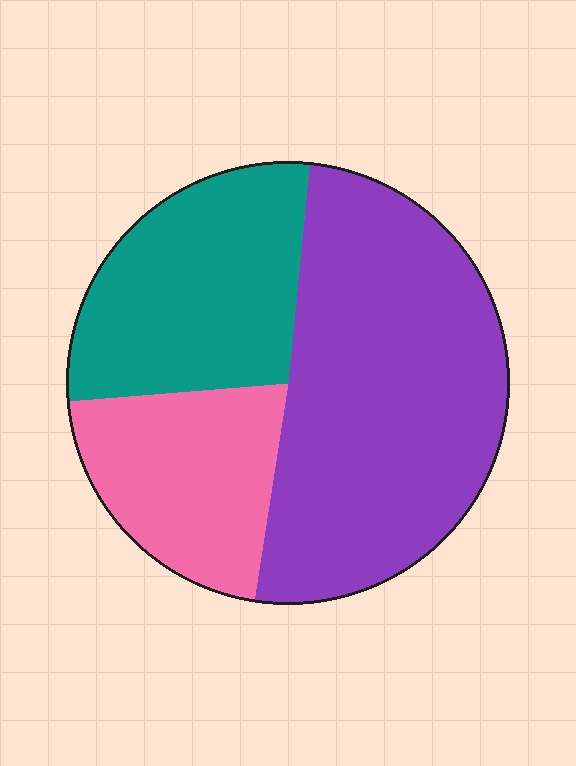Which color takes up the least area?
Pink, at roughly 20%.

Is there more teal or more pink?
Teal.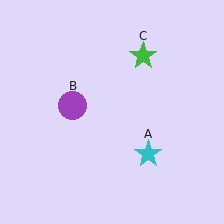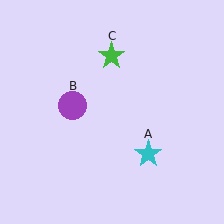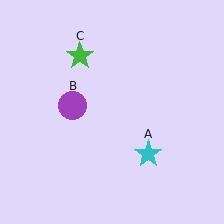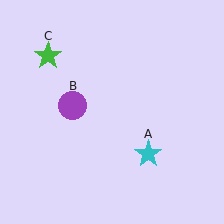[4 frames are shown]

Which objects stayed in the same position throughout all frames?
Cyan star (object A) and purple circle (object B) remained stationary.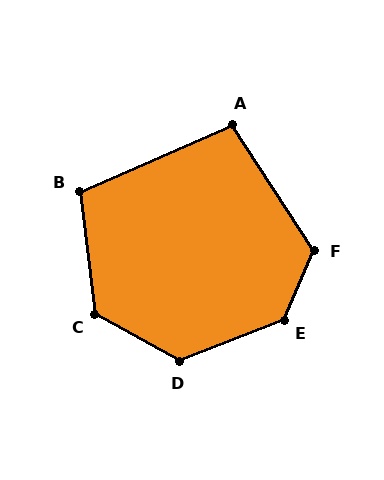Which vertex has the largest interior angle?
E, at approximately 134 degrees.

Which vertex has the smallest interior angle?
A, at approximately 99 degrees.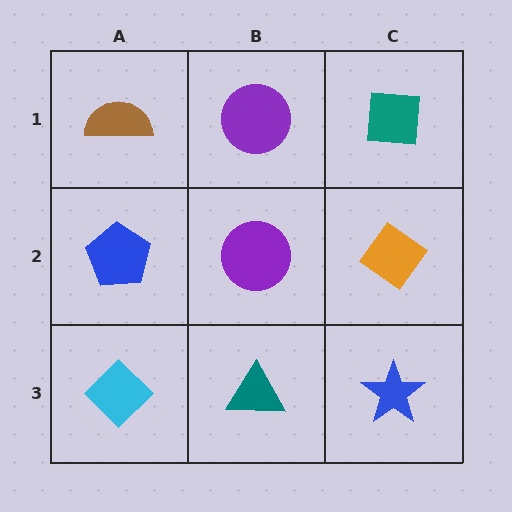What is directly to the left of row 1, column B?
A brown semicircle.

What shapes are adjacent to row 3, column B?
A purple circle (row 2, column B), a cyan diamond (row 3, column A), a blue star (row 3, column C).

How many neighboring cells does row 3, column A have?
2.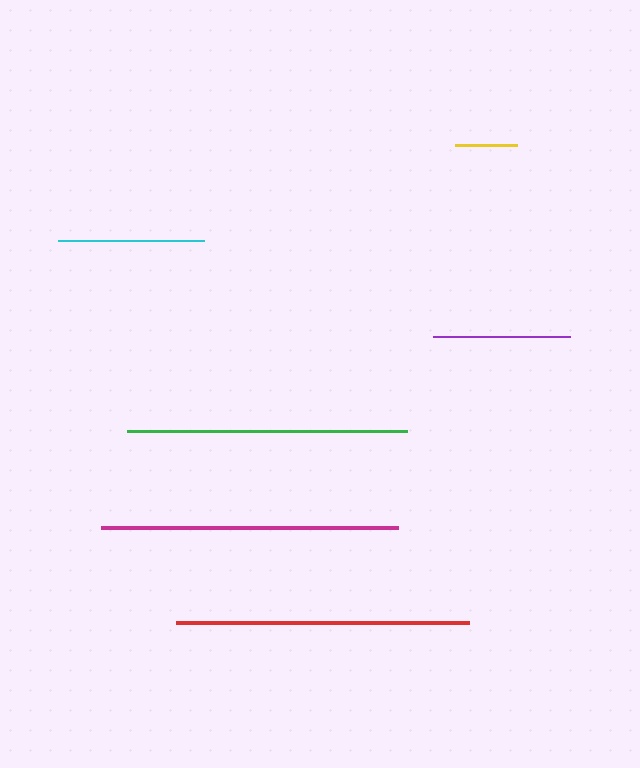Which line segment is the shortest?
The yellow line is the shortest at approximately 62 pixels.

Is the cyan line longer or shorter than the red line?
The red line is longer than the cyan line.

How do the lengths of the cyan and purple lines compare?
The cyan and purple lines are approximately the same length.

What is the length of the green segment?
The green segment is approximately 281 pixels long.